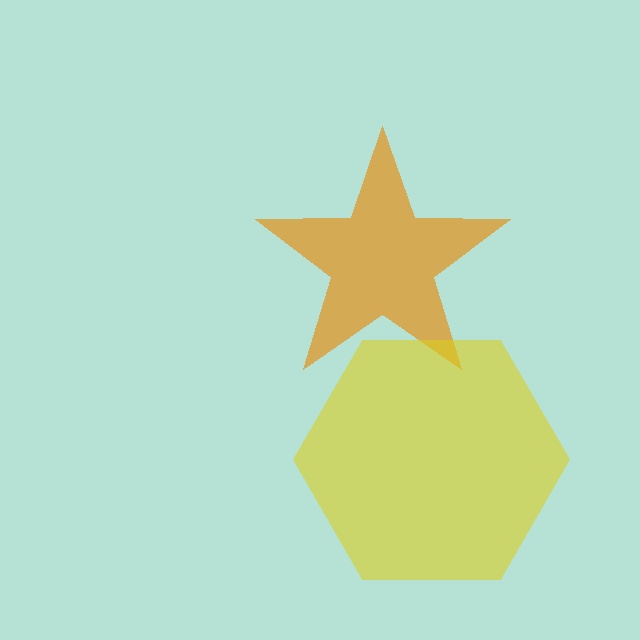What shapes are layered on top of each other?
The layered shapes are: an orange star, a yellow hexagon.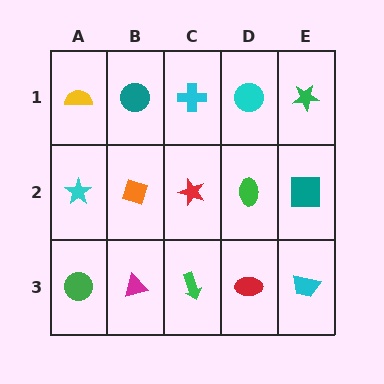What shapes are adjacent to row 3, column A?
A cyan star (row 2, column A), a magenta triangle (row 3, column B).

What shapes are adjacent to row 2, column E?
A green star (row 1, column E), a cyan trapezoid (row 3, column E), a green ellipse (row 2, column D).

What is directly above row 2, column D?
A cyan circle.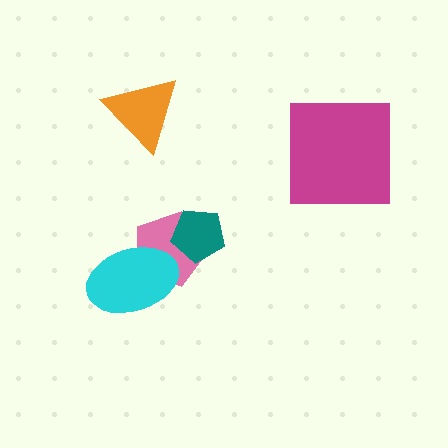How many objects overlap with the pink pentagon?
2 objects overlap with the pink pentagon.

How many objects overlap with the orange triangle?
0 objects overlap with the orange triangle.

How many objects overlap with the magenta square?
0 objects overlap with the magenta square.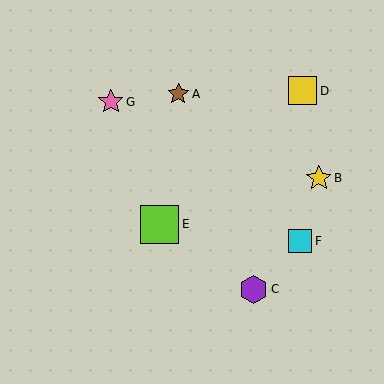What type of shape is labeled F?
Shape F is a cyan square.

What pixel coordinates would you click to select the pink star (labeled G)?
Click at (111, 102) to select the pink star G.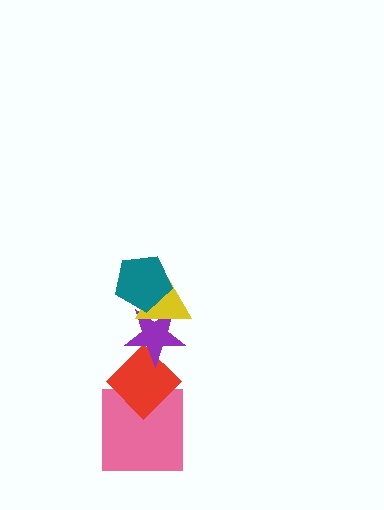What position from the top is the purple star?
The purple star is 3rd from the top.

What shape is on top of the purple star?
The yellow triangle is on top of the purple star.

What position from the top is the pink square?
The pink square is 5th from the top.